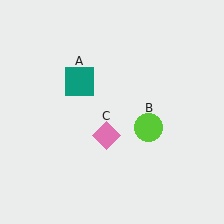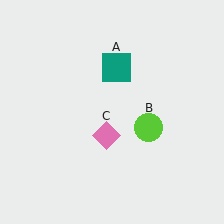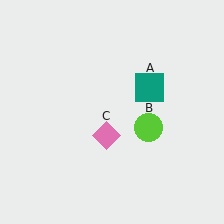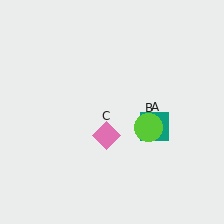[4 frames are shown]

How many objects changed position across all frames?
1 object changed position: teal square (object A).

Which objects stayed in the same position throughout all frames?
Lime circle (object B) and pink diamond (object C) remained stationary.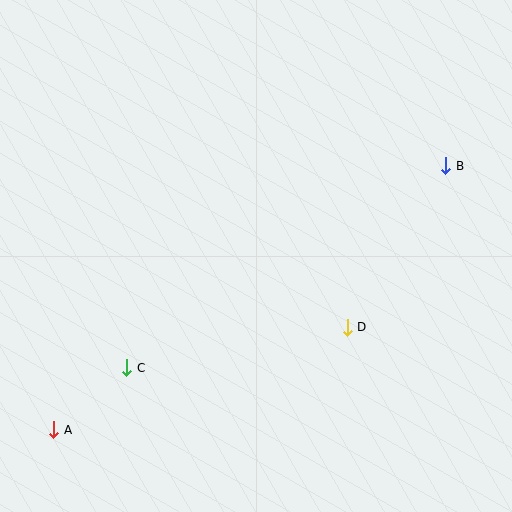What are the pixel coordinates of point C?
Point C is at (127, 368).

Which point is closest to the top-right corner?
Point B is closest to the top-right corner.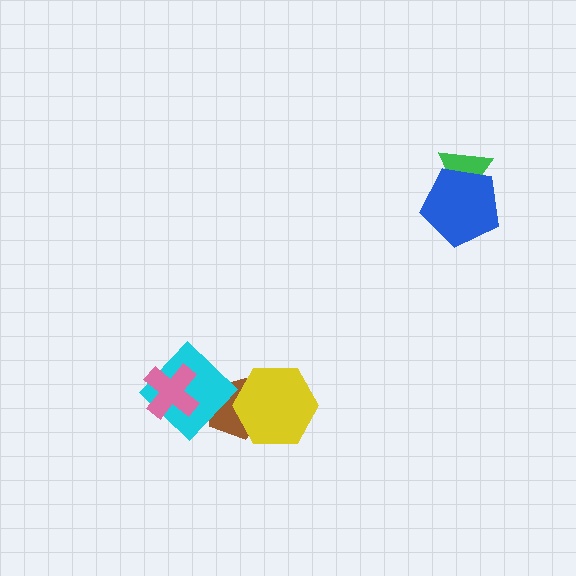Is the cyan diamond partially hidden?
Yes, it is partially covered by another shape.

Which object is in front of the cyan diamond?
The pink cross is in front of the cyan diamond.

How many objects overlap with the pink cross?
1 object overlaps with the pink cross.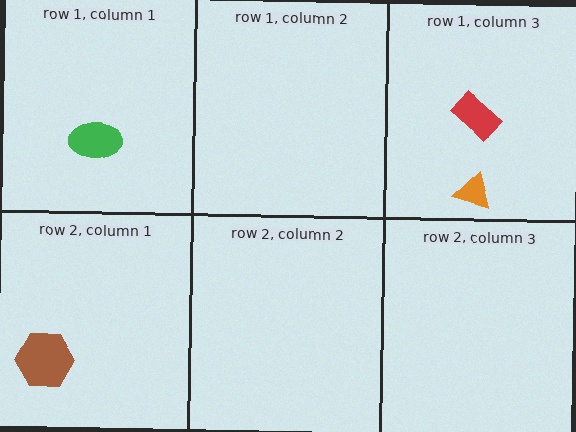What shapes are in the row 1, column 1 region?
The green ellipse.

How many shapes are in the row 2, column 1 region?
1.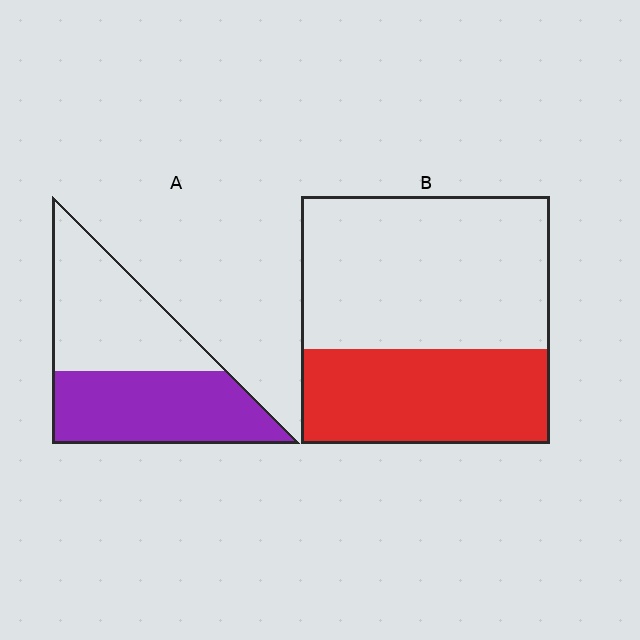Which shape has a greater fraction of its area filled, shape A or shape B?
Shape A.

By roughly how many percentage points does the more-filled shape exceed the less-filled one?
By roughly 10 percentage points (A over B).